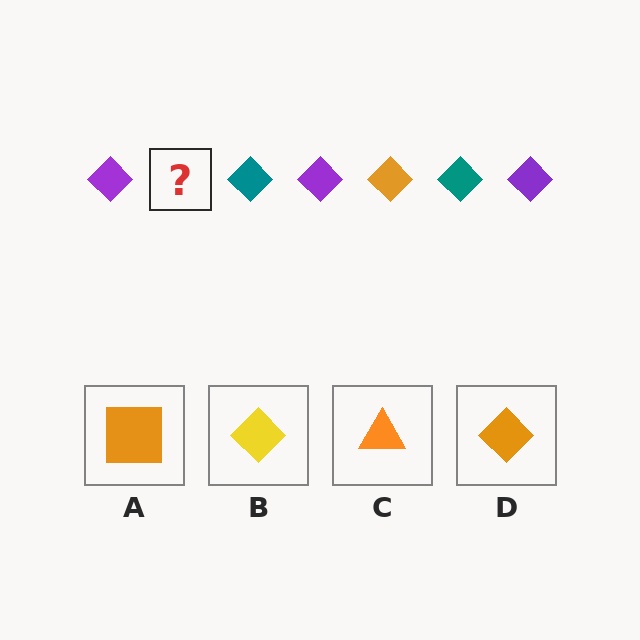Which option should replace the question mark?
Option D.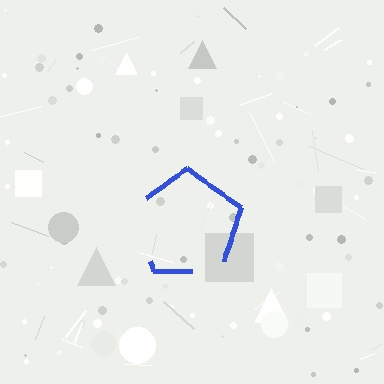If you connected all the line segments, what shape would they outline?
They would outline a pentagon.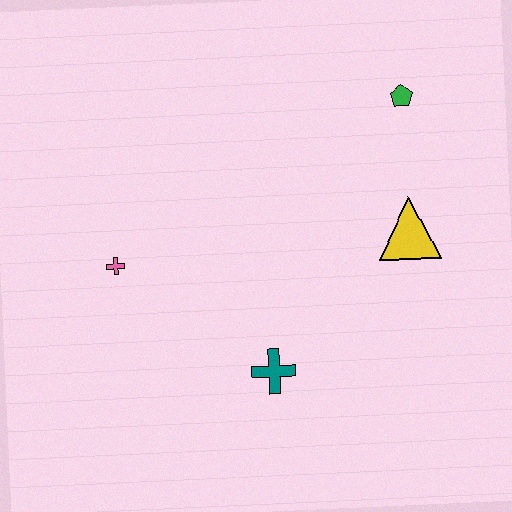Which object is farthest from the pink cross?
The green pentagon is farthest from the pink cross.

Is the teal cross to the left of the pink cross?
No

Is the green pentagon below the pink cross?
No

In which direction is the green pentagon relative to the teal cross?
The green pentagon is above the teal cross.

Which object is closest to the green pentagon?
The yellow triangle is closest to the green pentagon.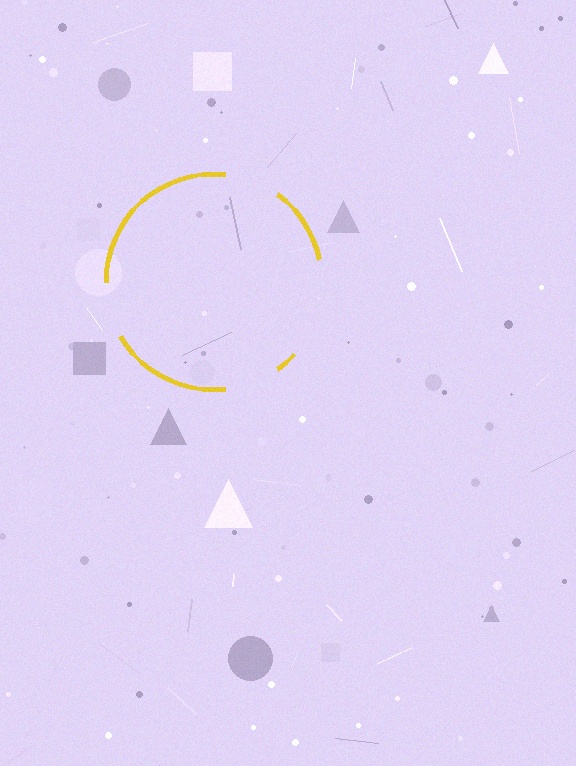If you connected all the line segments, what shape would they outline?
They would outline a circle.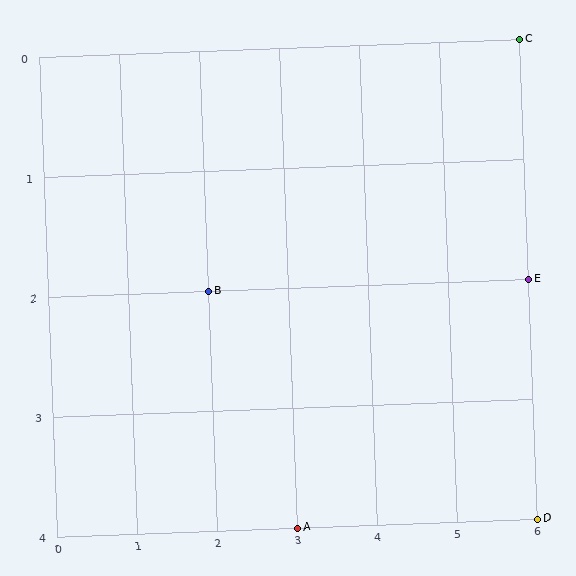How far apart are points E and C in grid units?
Points E and C are 2 rows apart.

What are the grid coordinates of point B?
Point B is at grid coordinates (2, 2).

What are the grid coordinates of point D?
Point D is at grid coordinates (6, 4).